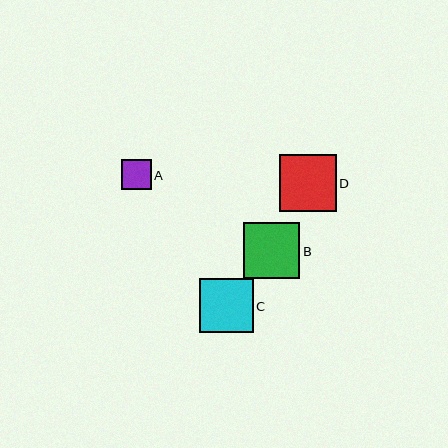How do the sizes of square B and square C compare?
Square B and square C are approximately the same size.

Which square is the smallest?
Square A is the smallest with a size of approximately 30 pixels.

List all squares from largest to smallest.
From largest to smallest: D, B, C, A.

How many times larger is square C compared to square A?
Square C is approximately 1.8 times the size of square A.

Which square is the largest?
Square D is the largest with a size of approximately 57 pixels.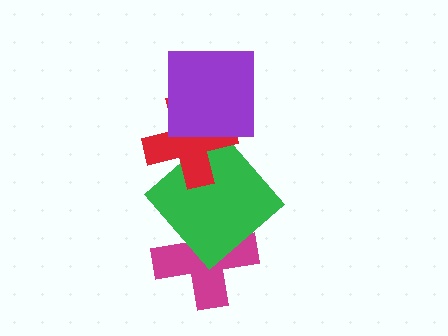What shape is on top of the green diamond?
The red cross is on top of the green diamond.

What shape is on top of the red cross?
The purple square is on top of the red cross.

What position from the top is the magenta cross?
The magenta cross is 4th from the top.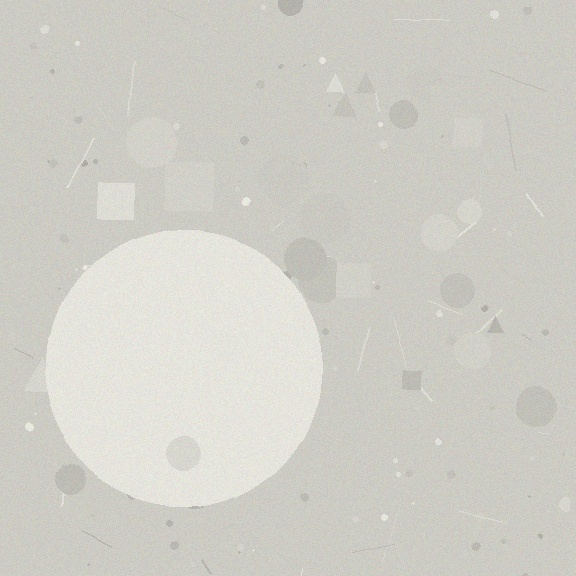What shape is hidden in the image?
A circle is hidden in the image.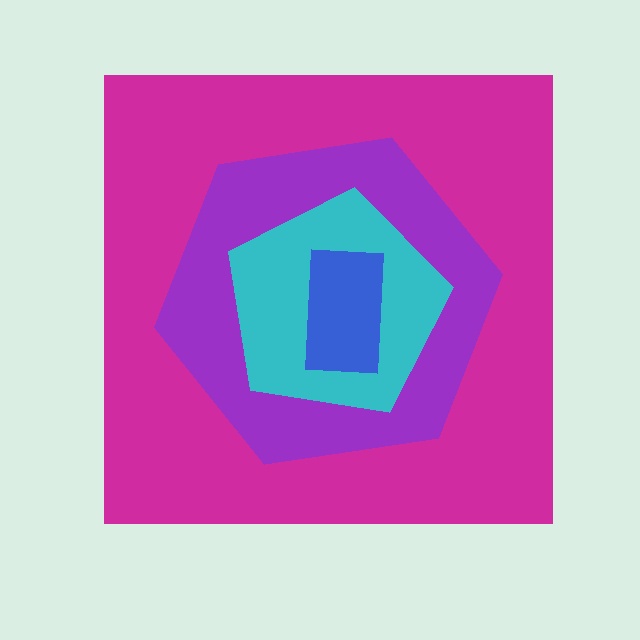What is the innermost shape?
The blue rectangle.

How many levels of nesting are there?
4.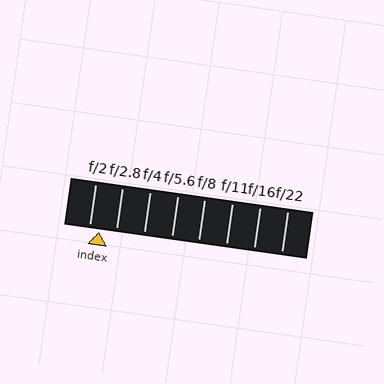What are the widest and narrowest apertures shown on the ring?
The widest aperture shown is f/2 and the narrowest is f/22.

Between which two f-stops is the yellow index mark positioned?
The index mark is between f/2 and f/2.8.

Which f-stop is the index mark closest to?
The index mark is closest to f/2.